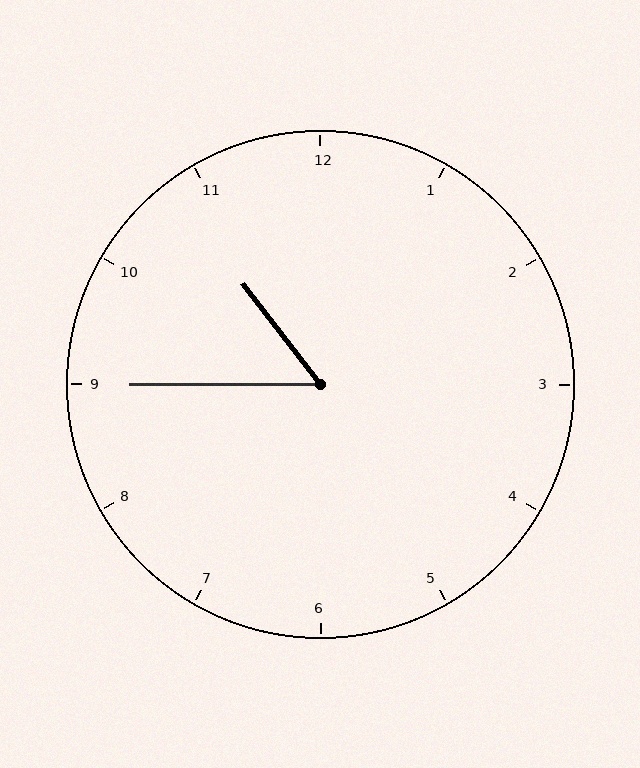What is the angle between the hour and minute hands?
Approximately 52 degrees.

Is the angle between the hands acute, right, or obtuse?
It is acute.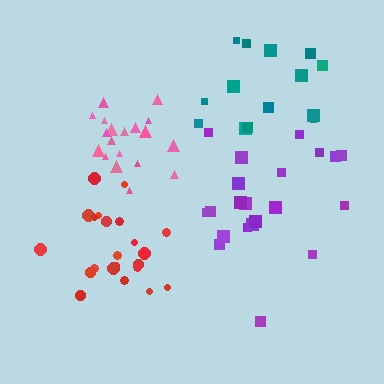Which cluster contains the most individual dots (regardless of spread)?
Red (22).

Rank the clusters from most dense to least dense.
pink, red, purple, teal.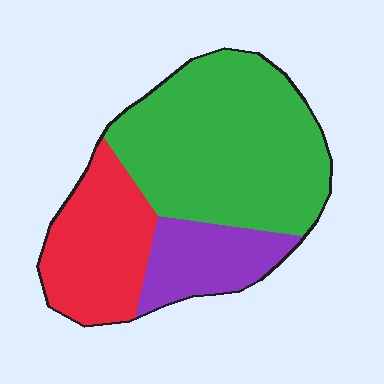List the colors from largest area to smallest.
From largest to smallest: green, red, purple.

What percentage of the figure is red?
Red takes up about one quarter (1/4) of the figure.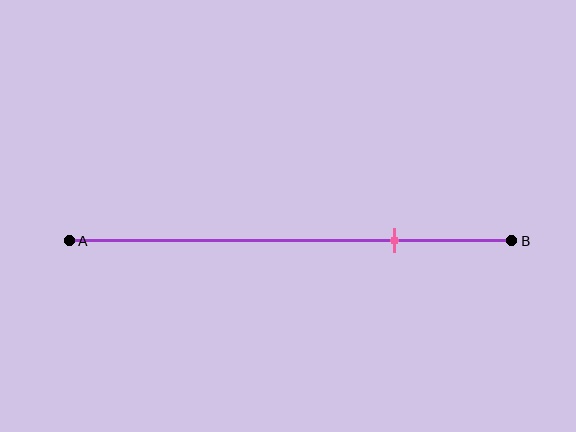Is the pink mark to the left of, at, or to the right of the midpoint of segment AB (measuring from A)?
The pink mark is to the right of the midpoint of segment AB.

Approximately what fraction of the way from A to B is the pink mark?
The pink mark is approximately 75% of the way from A to B.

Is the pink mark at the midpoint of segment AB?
No, the mark is at about 75% from A, not at the 50% midpoint.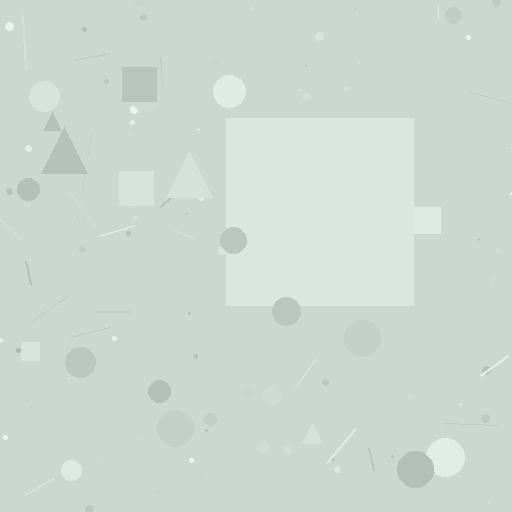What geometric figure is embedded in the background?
A square is embedded in the background.